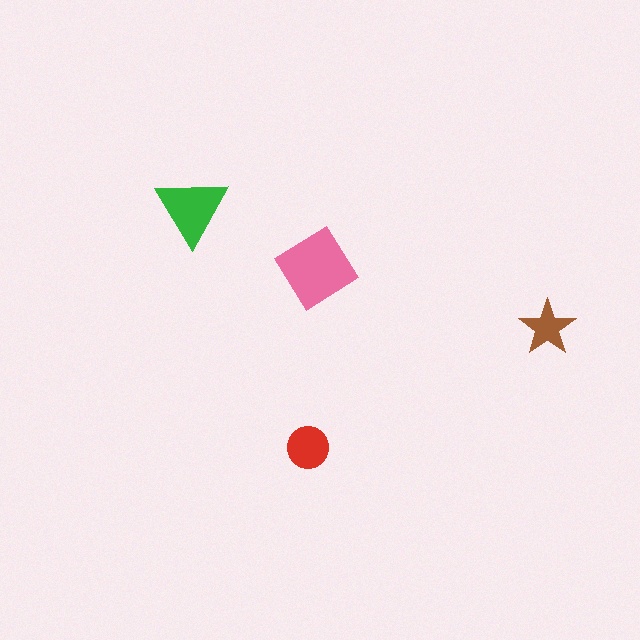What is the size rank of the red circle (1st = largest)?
3rd.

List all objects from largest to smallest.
The pink diamond, the green triangle, the red circle, the brown star.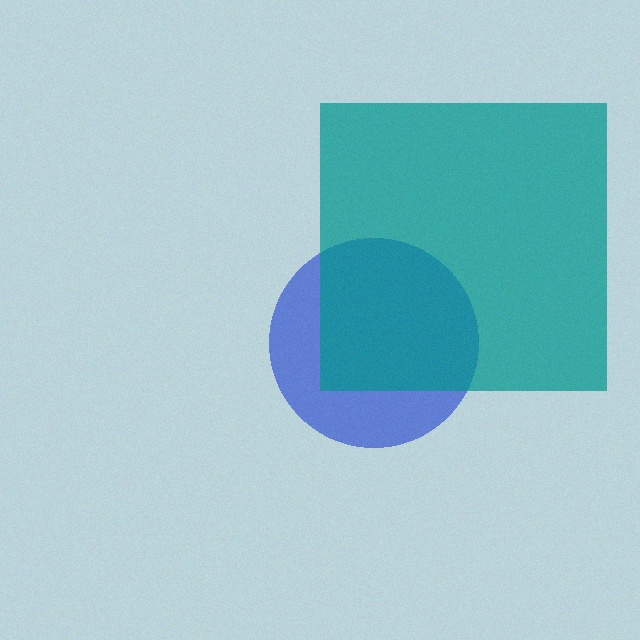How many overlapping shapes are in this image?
There are 2 overlapping shapes in the image.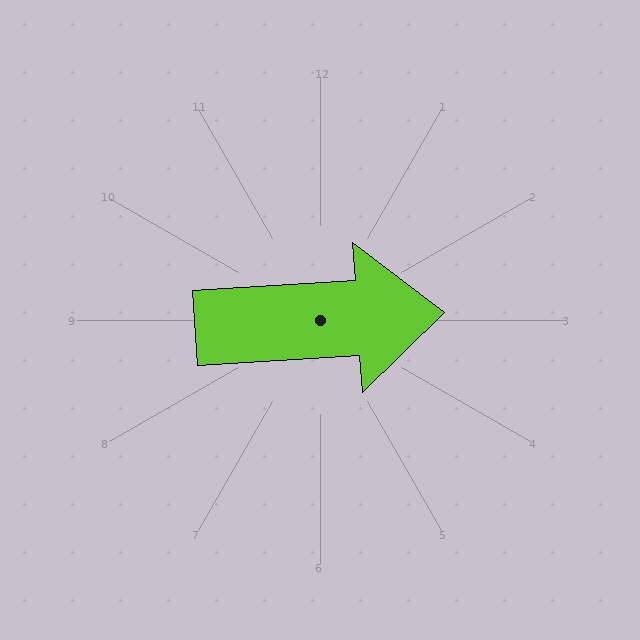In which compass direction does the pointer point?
East.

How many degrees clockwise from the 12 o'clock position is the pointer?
Approximately 86 degrees.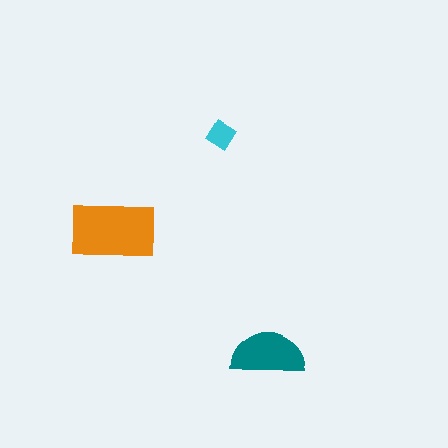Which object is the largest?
The orange rectangle.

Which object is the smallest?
The cyan diamond.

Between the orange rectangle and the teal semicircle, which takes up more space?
The orange rectangle.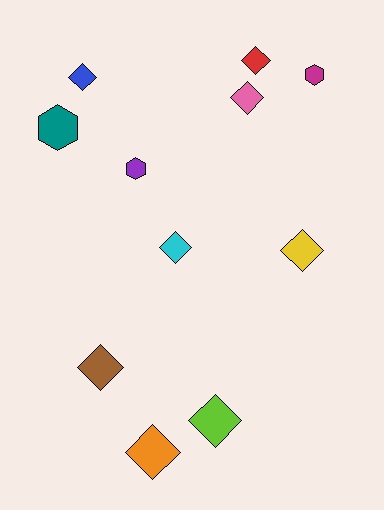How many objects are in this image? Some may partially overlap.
There are 11 objects.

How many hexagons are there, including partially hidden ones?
There are 3 hexagons.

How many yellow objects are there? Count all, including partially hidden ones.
There is 1 yellow object.